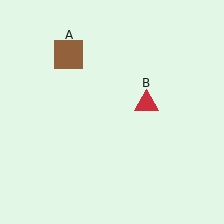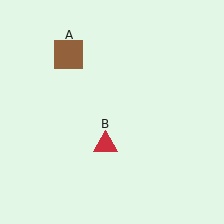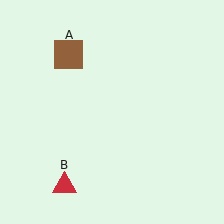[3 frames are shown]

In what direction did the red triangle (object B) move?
The red triangle (object B) moved down and to the left.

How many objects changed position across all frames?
1 object changed position: red triangle (object B).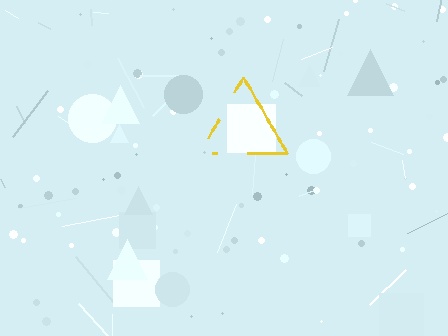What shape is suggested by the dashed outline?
The dashed outline suggests a triangle.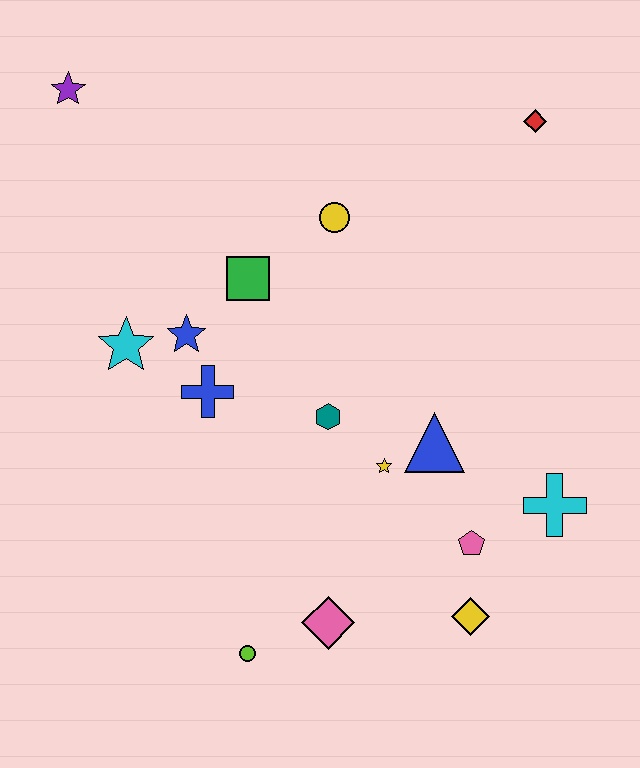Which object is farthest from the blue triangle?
The purple star is farthest from the blue triangle.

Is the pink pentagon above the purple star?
No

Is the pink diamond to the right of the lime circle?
Yes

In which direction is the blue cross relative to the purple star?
The blue cross is below the purple star.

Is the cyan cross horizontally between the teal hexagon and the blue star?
No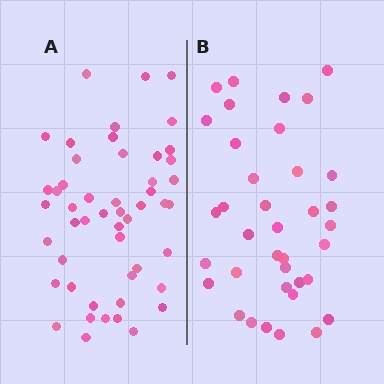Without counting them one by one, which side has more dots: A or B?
Region A (the left region) has more dots.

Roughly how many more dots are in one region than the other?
Region A has approximately 15 more dots than region B.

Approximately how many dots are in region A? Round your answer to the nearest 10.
About 50 dots.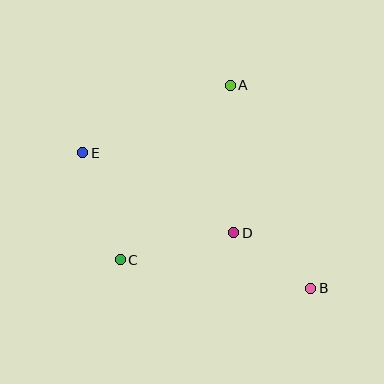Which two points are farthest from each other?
Points B and E are farthest from each other.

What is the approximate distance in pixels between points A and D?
The distance between A and D is approximately 148 pixels.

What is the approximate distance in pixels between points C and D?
The distance between C and D is approximately 117 pixels.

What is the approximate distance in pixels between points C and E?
The distance between C and E is approximately 113 pixels.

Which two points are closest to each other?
Points B and D are closest to each other.